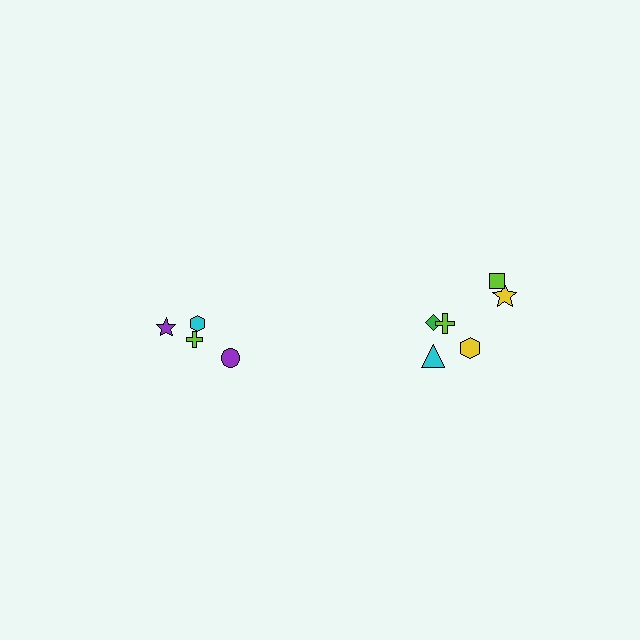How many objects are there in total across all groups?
There are 10 objects.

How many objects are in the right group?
There are 6 objects.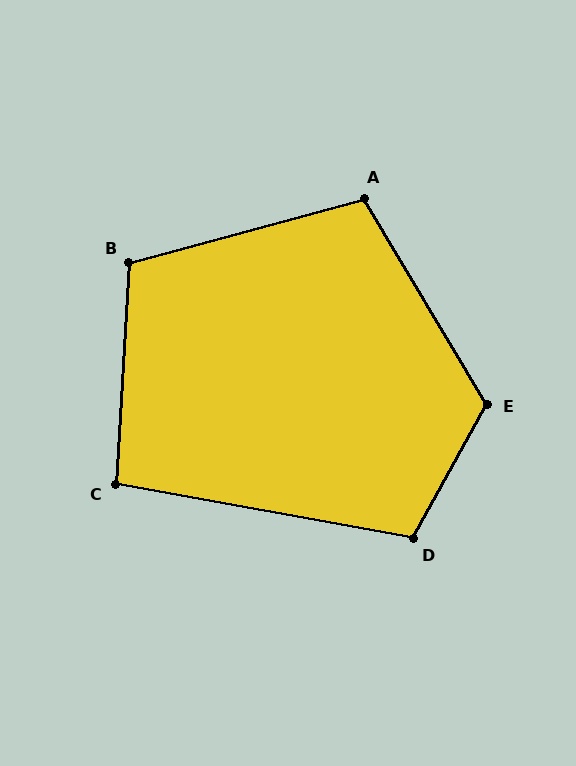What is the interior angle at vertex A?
Approximately 106 degrees (obtuse).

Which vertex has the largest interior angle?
E, at approximately 121 degrees.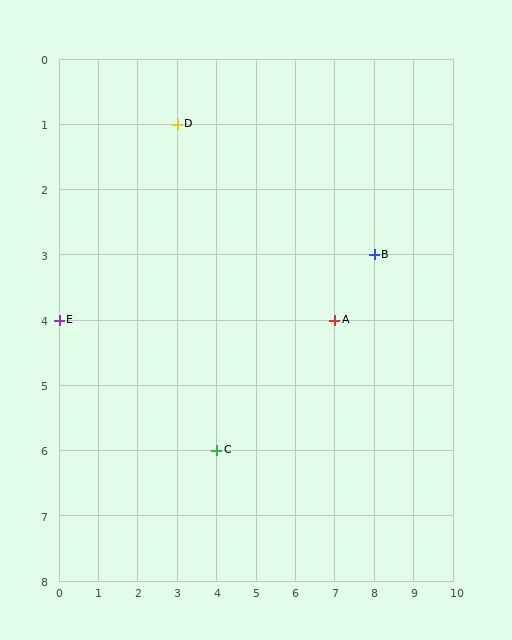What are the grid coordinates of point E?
Point E is at grid coordinates (0, 4).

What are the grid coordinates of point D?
Point D is at grid coordinates (3, 1).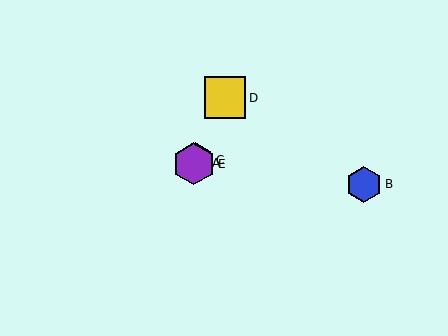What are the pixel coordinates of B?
Object B is at (364, 184).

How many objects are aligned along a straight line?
4 objects (A, C, D, E) are aligned along a straight line.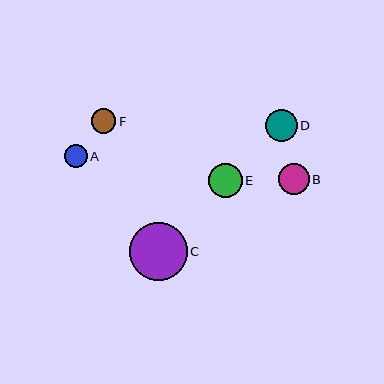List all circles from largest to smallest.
From largest to smallest: C, E, D, B, F, A.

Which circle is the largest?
Circle C is the largest with a size of approximately 58 pixels.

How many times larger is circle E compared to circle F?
Circle E is approximately 1.4 times the size of circle F.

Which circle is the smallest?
Circle A is the smallest with a size of approximately 23 pixels.